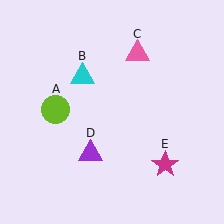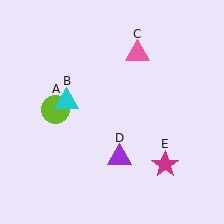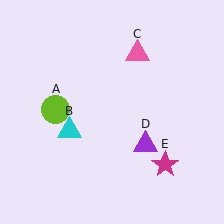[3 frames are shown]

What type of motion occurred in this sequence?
The cyan triangle (object B), purple triangle (object D) rotated counterclockwise around the center of the scene.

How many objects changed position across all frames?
2 objects changed position: cyan triangle (object B), purple triangle (object D).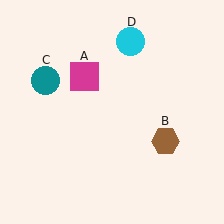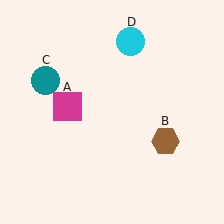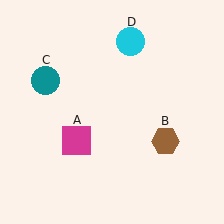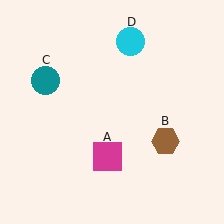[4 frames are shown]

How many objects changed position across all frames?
1 object changed position: magenta square (object A).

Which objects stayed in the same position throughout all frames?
Brown hexagon (object B) and teal circle (object C) and cyan circle (object D) remained stationary.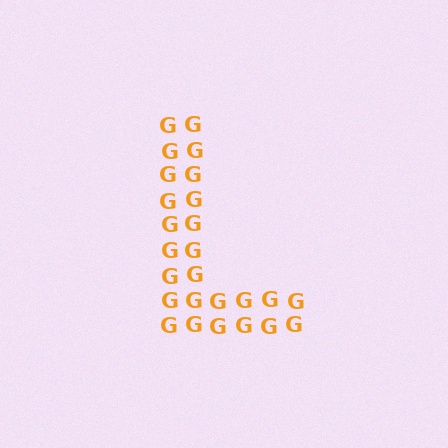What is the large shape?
The large shape is the letter L.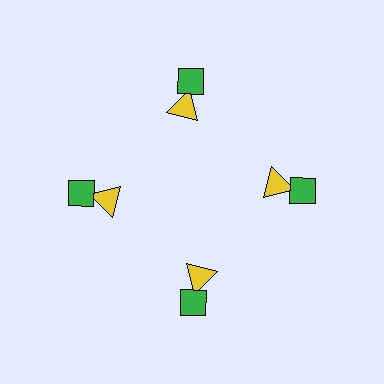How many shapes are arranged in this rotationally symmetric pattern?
There are 8 shapes, arranged in 4 groups of 2.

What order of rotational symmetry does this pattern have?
This pattern has 4-fold rotational symmetry.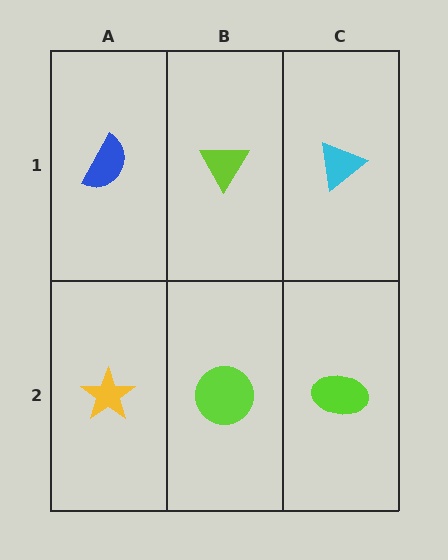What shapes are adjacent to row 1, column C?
A lime ellipse (row 2, column C), a lime triangle (row 1, column B).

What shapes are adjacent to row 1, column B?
A lime circle (row 2, column B), a blue semicircle (row 1, column A), a cyan triangle (row 1, column C).